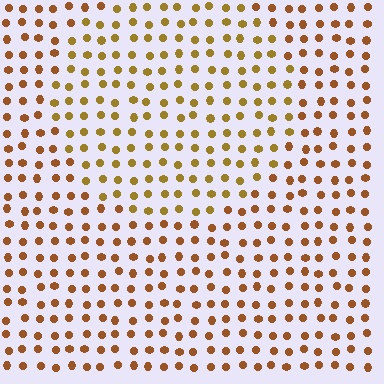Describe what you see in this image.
The image is filled with small brown elements in a uniform arrangement. A circle-shaped region is visible where the elements are tinted to a slightly different hue, forming a subtle color boundary.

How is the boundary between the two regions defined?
The boundary is defined purely by a slight shift in hue (about 22 degrees). Spacing, size, and orientation are identical on both sides.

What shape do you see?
I see a circle.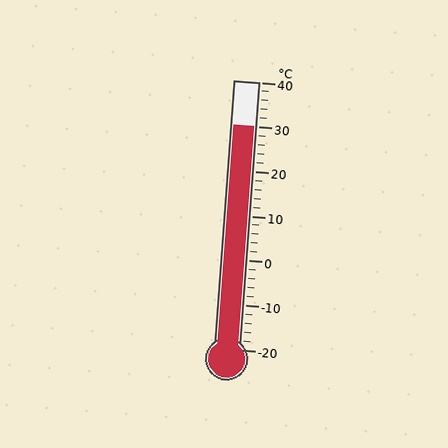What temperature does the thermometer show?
The thermometer shows approximately 30°C.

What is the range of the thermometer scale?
The thermometer scale ranges from -20°C to 40°C.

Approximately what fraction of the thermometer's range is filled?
The thermometer is filled to approximately 85% of its range.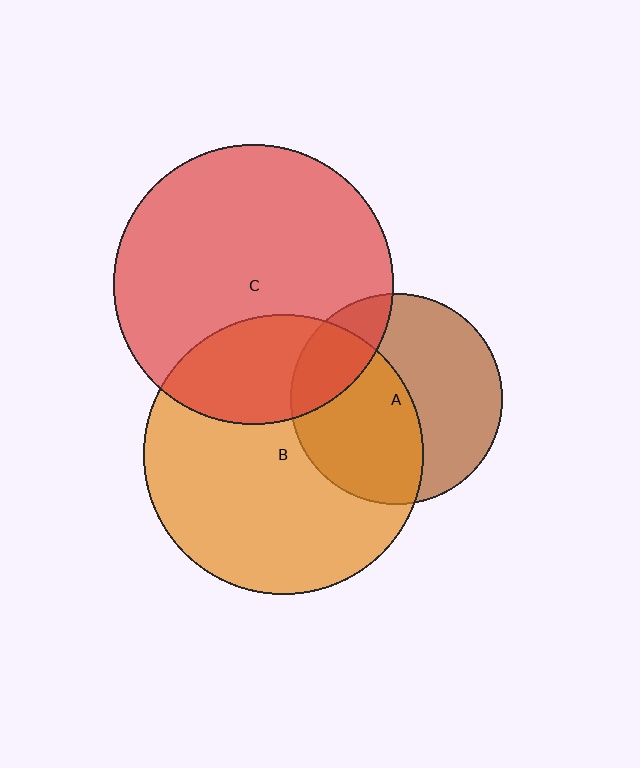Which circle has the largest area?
Circle C (red).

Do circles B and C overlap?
Yes.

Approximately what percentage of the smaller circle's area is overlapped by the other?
Approximately 25%.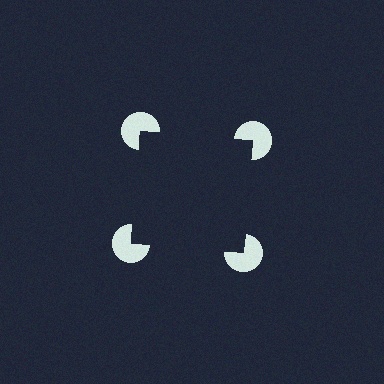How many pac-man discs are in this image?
There are 4 — one at each vertex of the illusory square.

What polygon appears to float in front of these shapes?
An illusory square — its edges are inferred from the aligned wedge cuts in the pac-man discs, not physically drawn.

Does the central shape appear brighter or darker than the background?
It typically appears slightly darker than the background, even though no actual brightness change is drawn.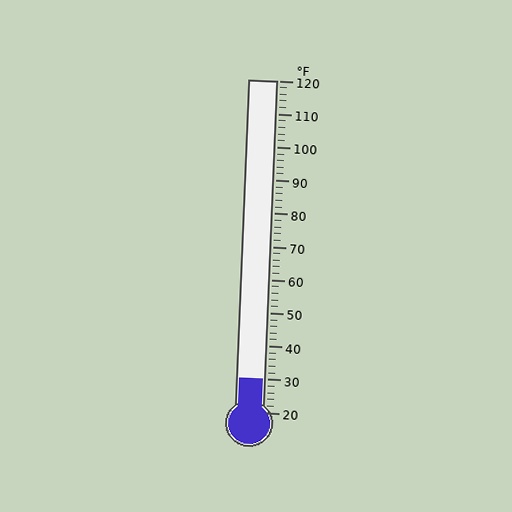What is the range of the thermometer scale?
The thermometer scale ranges from 20°F to 120°F.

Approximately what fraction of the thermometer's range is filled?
The thermometer is filled to approximately 10% of its range.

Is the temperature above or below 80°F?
The temperature is below 80°F.